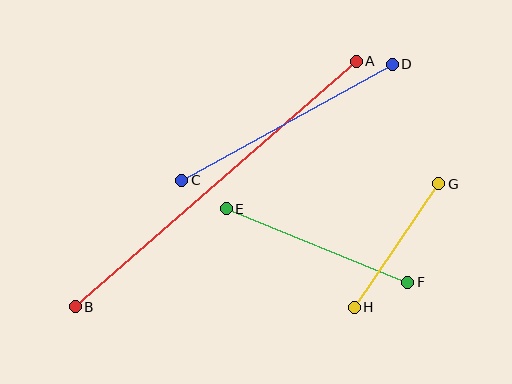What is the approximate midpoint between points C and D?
The midpoint is at approximately (287, 122) pixels.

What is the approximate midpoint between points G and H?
The midpoint is at approximately (396, 246) pixels.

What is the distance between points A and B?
The distance is approximately 373 pixels.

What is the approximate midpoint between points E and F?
The midpoint is at approximately (317, 246) pixels.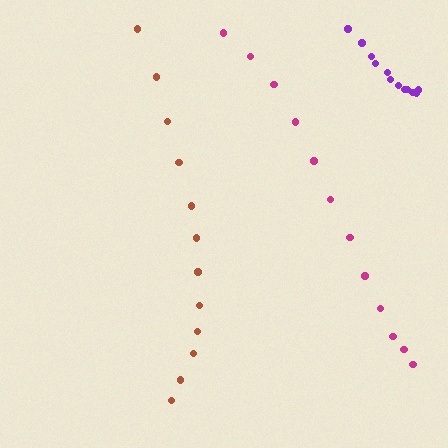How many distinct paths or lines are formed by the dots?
There are 3 distinct paths.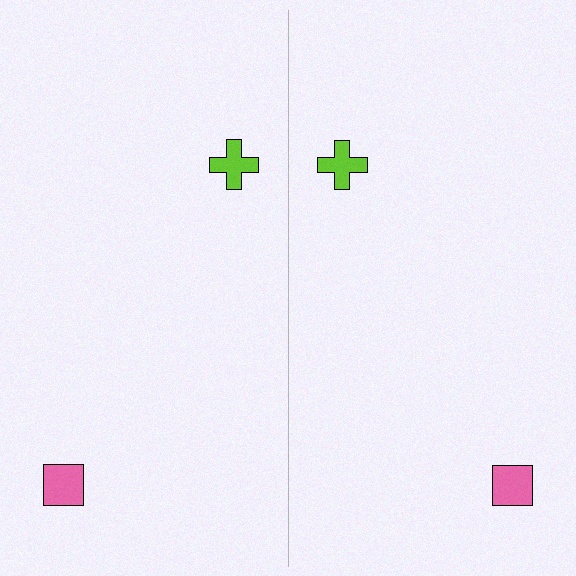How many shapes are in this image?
There are 4 shapes in this image.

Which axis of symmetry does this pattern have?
The pattern has a vertical axis of symmetry running through the center of the image.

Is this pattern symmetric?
Yes, this pattern has bilateral (reflection) symmetry.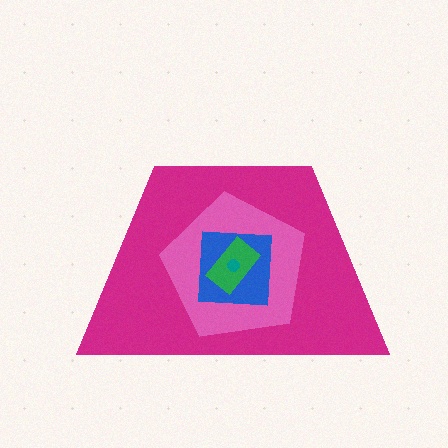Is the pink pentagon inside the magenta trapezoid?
Yes.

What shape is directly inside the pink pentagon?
The blue square.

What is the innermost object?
The teal circle.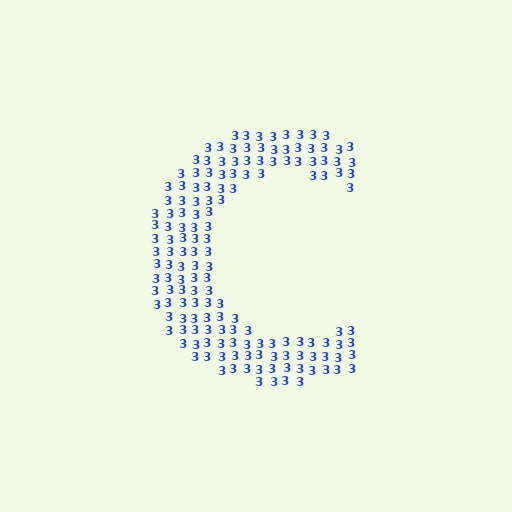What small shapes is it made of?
It is made of small digit 3's.